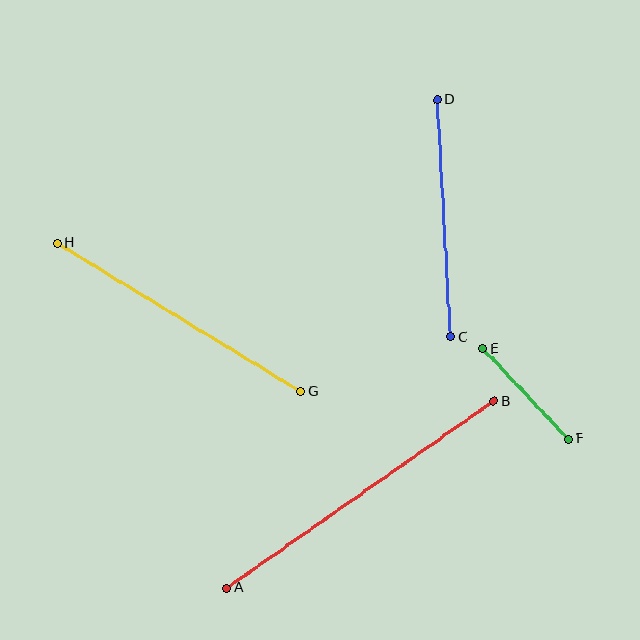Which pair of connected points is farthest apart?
Points A and B are farthest apart.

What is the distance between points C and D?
The distance is approximately 238 pixels.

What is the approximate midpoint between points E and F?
The midpoint is at approximately (526, 394) pixels.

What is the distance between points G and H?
The distance is approximately 285 pixels.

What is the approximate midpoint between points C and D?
The midpoint is at approximately (444, 218) pixels.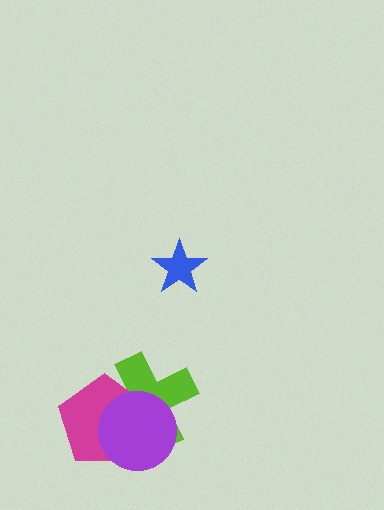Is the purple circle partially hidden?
No, no other shape covers it.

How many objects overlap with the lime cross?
2 objects overlap with the lime cross.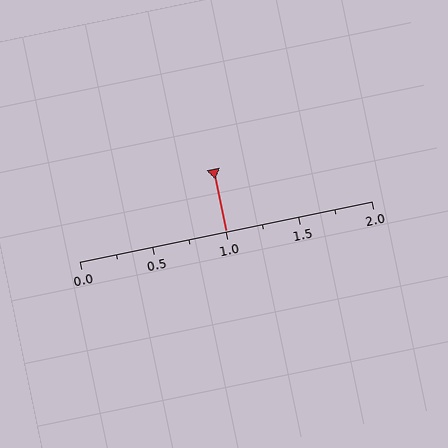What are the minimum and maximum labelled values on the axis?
The axis runs from 0.0 to 2.0.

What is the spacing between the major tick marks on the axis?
The major ticks are spaced 0.5 apart.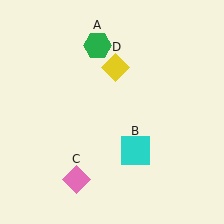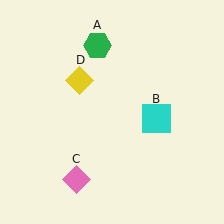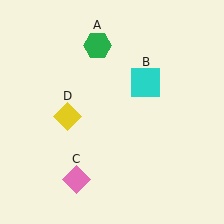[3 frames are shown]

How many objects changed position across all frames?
2 objects changed position: cyan square (object B), yellow diamond (object D).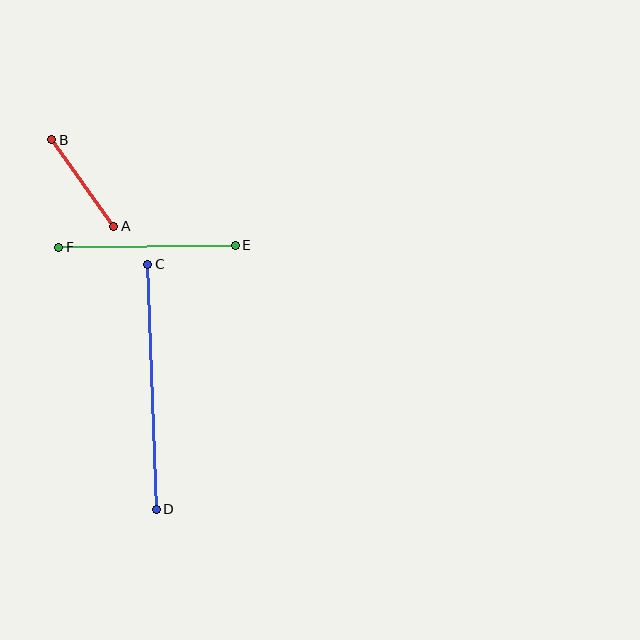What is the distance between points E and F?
The distance is approximately 177 pixels.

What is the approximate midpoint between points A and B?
The midpoint is at approximately (83, 183) pixels.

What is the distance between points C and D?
The distance is approximately 245 pixels.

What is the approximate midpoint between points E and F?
The midpoint is at approximately (147, 246) pixels.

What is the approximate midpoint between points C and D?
The midpoint is at approximately (152, 387) pixels.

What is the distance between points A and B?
The distance is approximately 106 pixels.